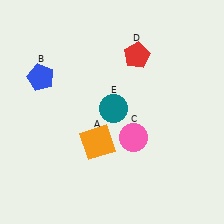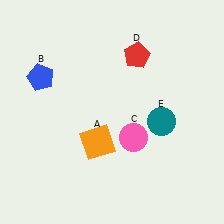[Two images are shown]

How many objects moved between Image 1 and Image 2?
1 object moved between the two images.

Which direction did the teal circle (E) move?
The teal circle (E) moved right.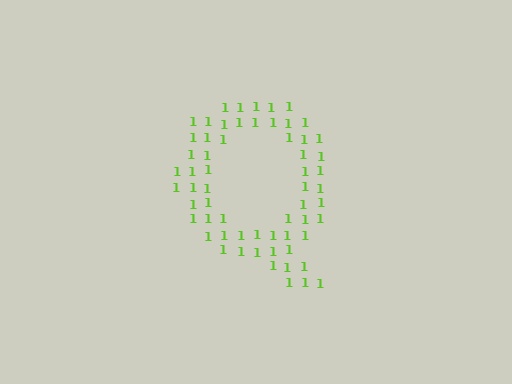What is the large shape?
The large shape is the letter Q.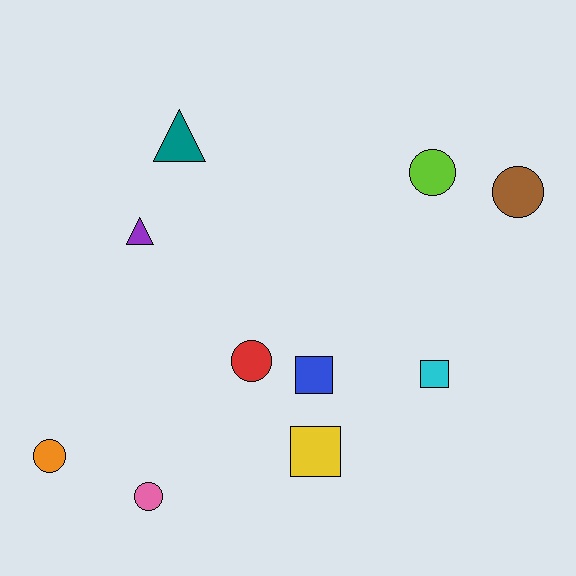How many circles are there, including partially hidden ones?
There are 5 circles.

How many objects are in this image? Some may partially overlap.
There are 10 objects.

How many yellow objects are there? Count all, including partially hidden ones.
There is 1 yellow object.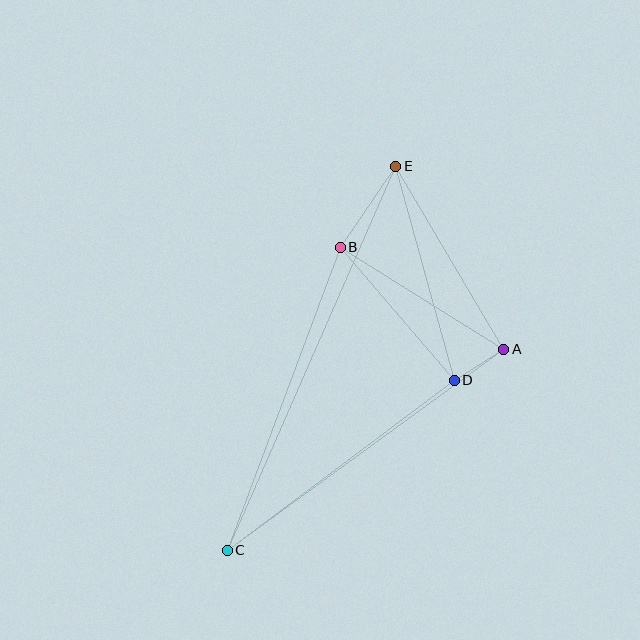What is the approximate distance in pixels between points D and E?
The distance between D and E is approximately 222 pixels.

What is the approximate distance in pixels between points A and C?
The distance between A and C is approximately 342 pixels.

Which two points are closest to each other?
Points A and D are closest to each other.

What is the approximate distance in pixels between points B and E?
The distance between B and E is approximately 98 pixels.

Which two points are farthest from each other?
Points C and E are farthest from each other.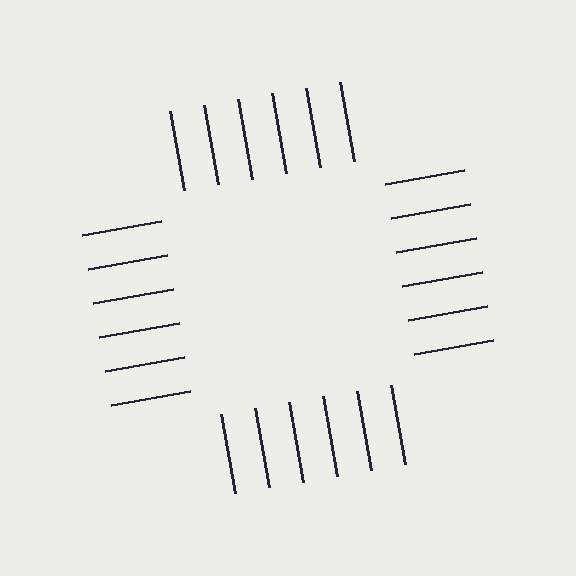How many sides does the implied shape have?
4 sides — the line-ends trace a square.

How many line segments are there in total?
24 — 6 along each of the 4 edges.